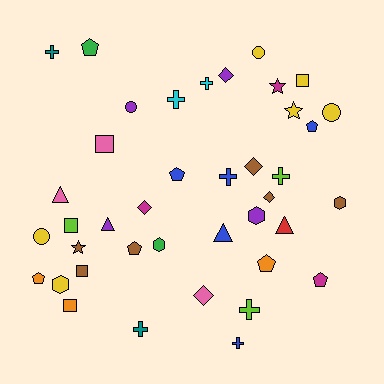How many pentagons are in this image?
There are 7 pentagons.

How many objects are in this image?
There are 40 objects.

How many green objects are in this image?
There are 2 green objects.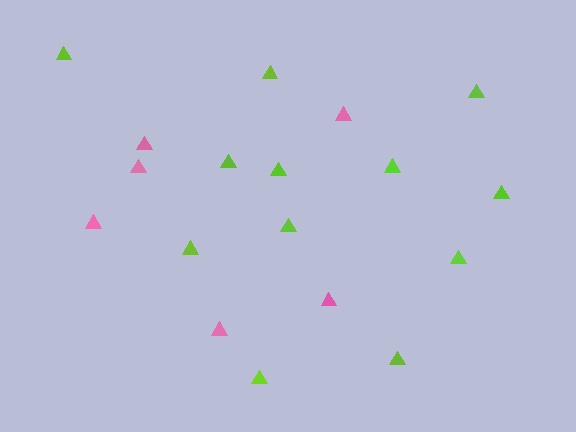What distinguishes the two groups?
There are 2 groups: one group of pink triangles (6) and one group of lime triangles (12).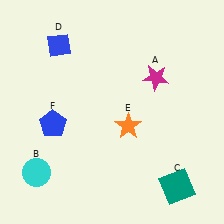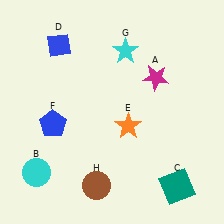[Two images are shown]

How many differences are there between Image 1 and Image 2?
There are 2 differences between the two images.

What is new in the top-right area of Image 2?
A cyan star (G) was added in the top-right area of Image 2.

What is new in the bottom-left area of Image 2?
A brown circle (H) was added in the bottom-left area of Image 2.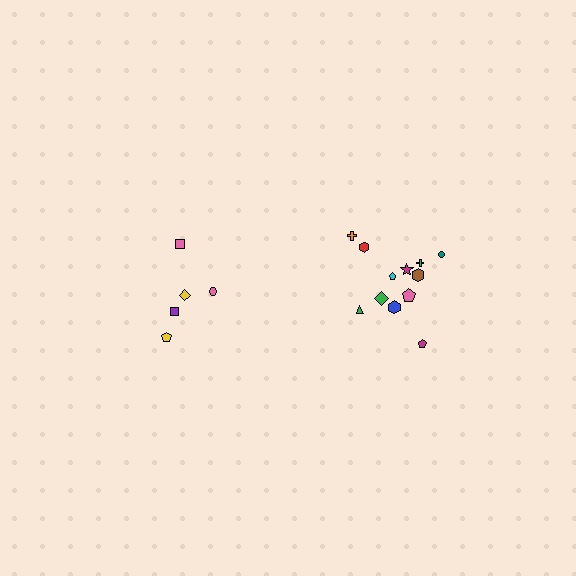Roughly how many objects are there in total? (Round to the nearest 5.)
Roughly 15 objects in total.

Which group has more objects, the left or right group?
The right group.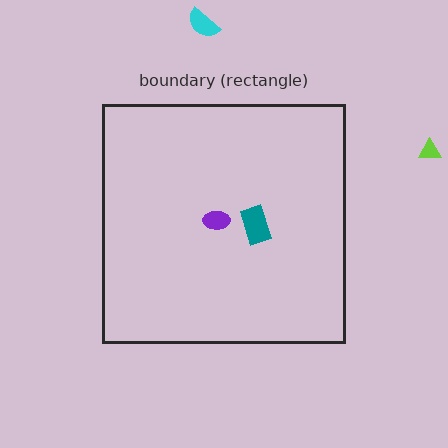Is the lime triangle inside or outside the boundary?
Outside.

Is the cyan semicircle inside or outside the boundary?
Outside.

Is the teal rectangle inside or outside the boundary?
Inside.